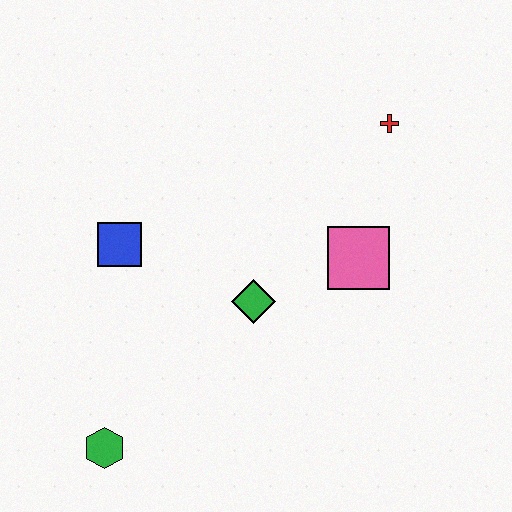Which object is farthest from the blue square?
The red cross is farthest from the blue square.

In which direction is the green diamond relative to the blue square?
The green diamond is to the right of the blue square.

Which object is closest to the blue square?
The green diamond is closest to the blue square.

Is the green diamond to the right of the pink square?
No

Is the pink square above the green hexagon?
Yes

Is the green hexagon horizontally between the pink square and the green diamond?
No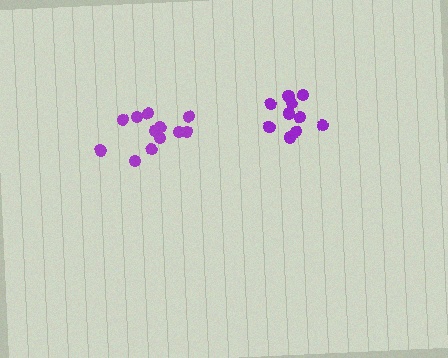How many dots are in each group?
Group 1: 12 dots, Group 2: 10 dots (22 total).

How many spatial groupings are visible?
There are 2 spatial groupings.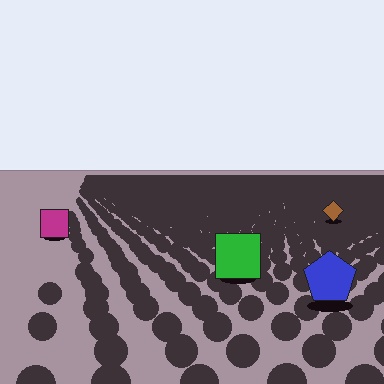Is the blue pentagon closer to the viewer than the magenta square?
Yes. The blue pentagon is closer — you can tell from the texture gradient: the ground texture is coarser near it.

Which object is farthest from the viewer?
The brown diamond is farthest from the viewer. It appears smaller and the ground texture around it is denser.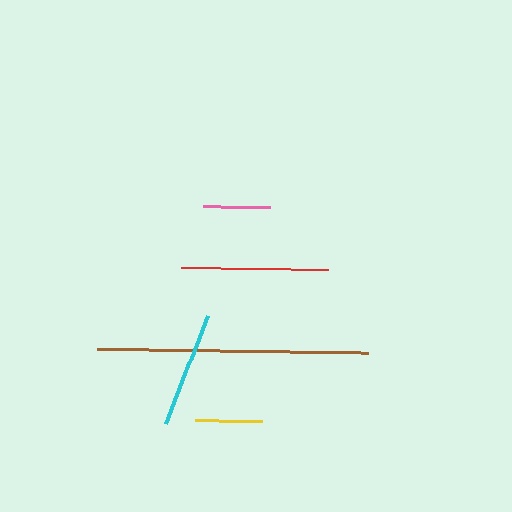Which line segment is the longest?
The brown line is the longest at approximately 271 pixels.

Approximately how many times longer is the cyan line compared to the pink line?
The cyan line is approximately 1.7 times the length of the pink line.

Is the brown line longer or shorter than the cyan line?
The brown line is longer than the cyan line.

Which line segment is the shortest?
The pink line is the shortest at approximately 66 pixels.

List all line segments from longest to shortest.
From longest to shortest: brown, red, cyan, yellow, pink.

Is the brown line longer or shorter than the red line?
The brown line is longer than the red line.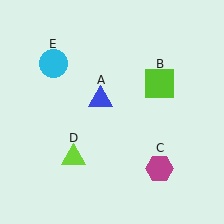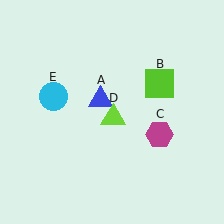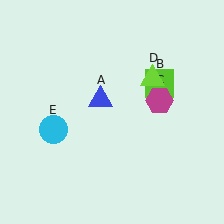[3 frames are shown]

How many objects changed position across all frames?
3 objects changed position: magenta hexagon (object C), lime triangle (object D), cyan circle (object E).